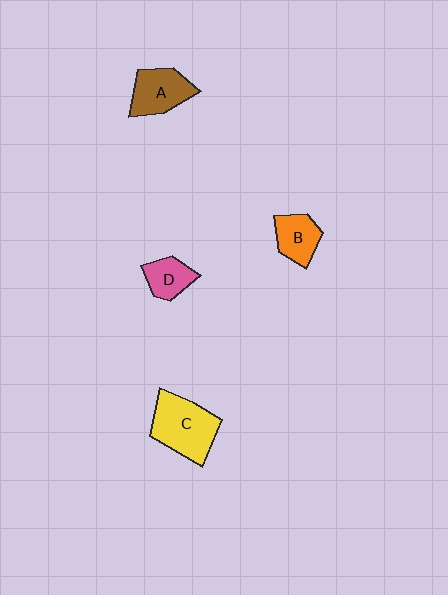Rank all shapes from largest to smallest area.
From largest to smallest: C (yellow), A (brown), B (orange), D (pink).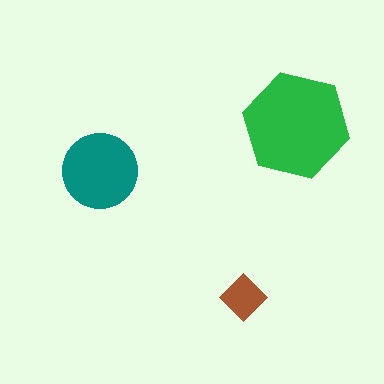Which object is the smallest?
The brown diamond.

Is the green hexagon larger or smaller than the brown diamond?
Larger.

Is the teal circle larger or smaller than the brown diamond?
Larger.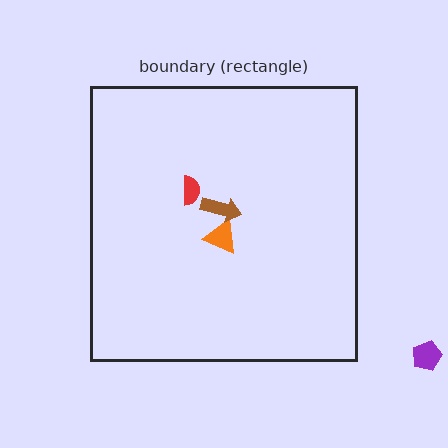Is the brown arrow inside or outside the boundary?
Inside.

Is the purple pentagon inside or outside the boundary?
Outside.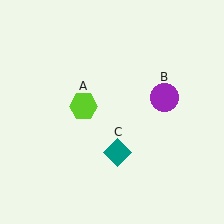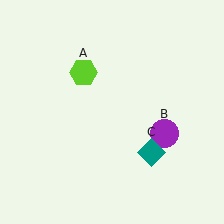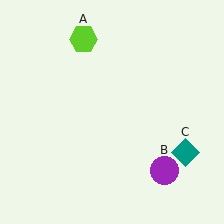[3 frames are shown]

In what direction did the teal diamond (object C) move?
The teal diamond (object C) moved right.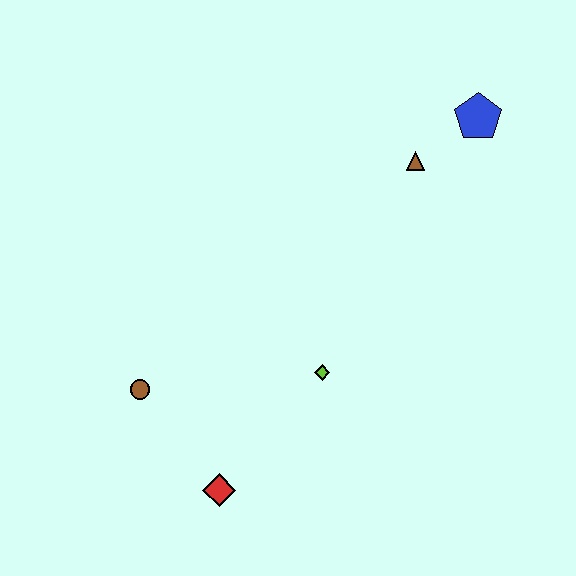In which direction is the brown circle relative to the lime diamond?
The brown circle is to the left of the lime diamond.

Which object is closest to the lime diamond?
The red diamond is closest to the lime diamond.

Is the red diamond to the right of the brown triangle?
No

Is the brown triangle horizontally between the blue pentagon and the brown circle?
Yes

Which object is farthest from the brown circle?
The blue pentagon is farthest from the brown circle.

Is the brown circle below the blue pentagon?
Yes